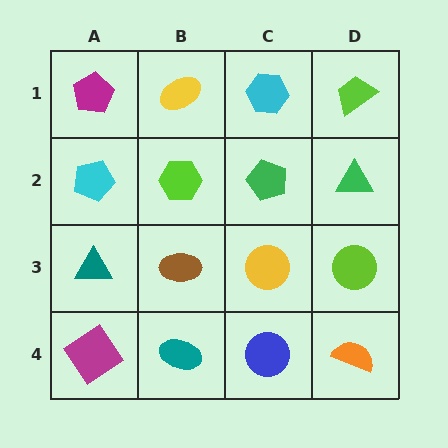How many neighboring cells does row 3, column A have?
3.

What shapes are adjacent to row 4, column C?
A yellow circle (row 3, column C), a teal ellipse (row 4, column B), an orange semicircle (row 4, column D).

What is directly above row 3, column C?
A green pentagon.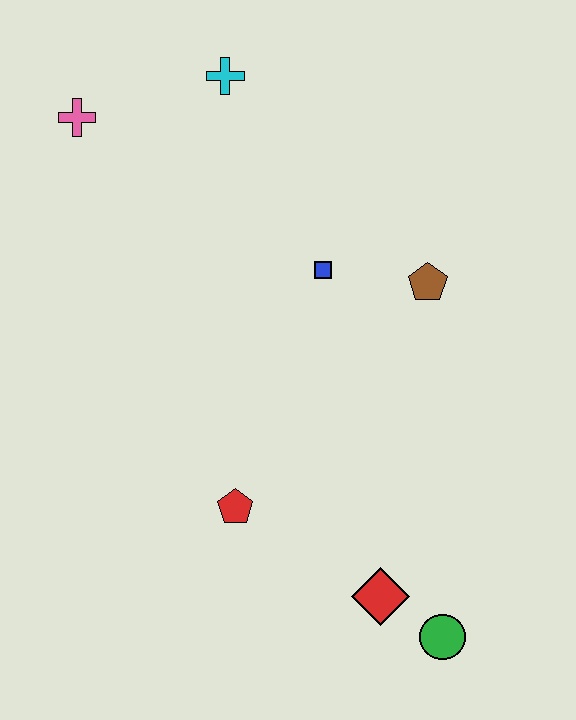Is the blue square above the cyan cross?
No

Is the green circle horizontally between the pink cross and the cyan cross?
No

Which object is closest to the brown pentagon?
The blue square is closest to the brown pentagon.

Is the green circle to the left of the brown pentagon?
No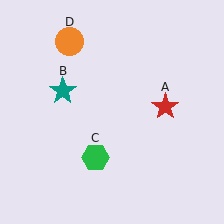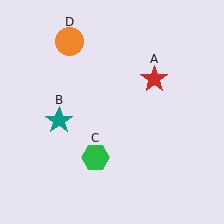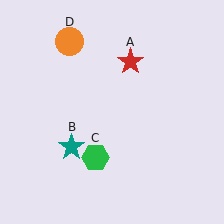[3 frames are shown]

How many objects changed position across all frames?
2 objects changed position: red star (object A), teal star (object B).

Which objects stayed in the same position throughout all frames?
Green hexagon (object C) and orange circle (object D) remained stationary.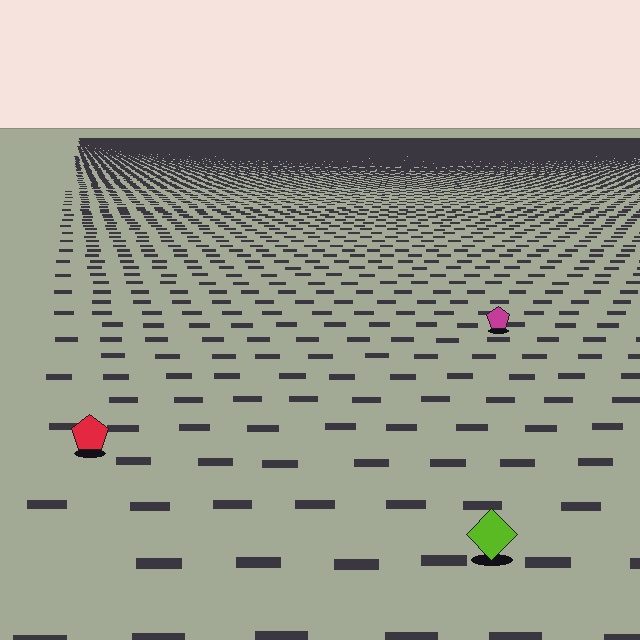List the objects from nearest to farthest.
From nearest to farthest: the lime diamond, the red pentagon, the magenta pentagon.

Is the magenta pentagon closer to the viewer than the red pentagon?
No. The red pentagon is closer — you can tell from the texture gradient: the ground texture is coarser near it.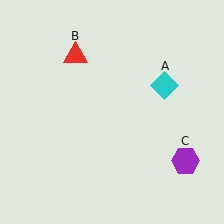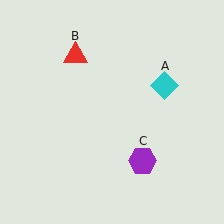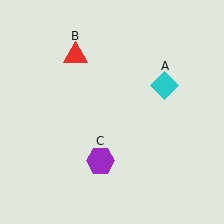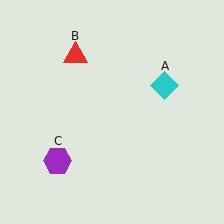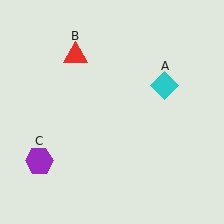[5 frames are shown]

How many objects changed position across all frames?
1 object changed position: purple hexagon (object C).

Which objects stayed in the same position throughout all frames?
Cyan diamond (object A) and red triangle (object B) remained stationary.